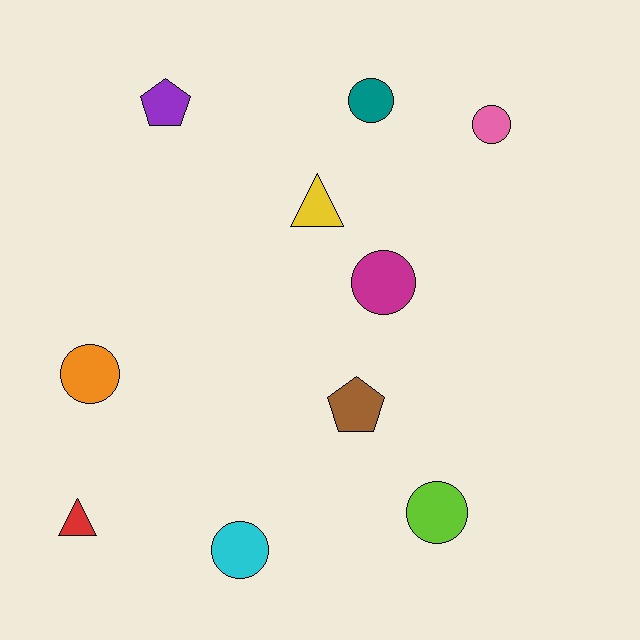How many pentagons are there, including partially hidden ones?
There are 2 pentagons.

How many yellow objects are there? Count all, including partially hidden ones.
There is 1 yellow object.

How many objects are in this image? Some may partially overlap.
There are 10 objects.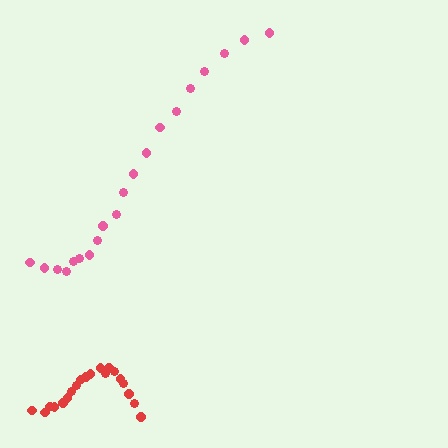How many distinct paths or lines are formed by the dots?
There are 2 distinct paths.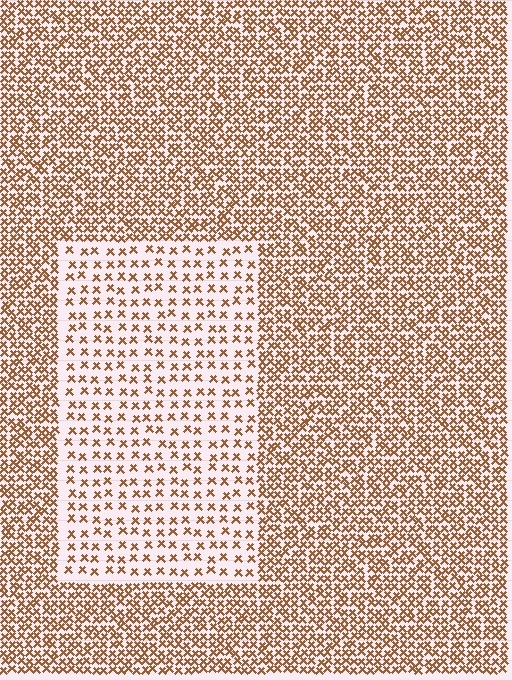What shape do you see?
I see a rectangle.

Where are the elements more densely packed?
The elements are more densely packed outside the rectangle boundary.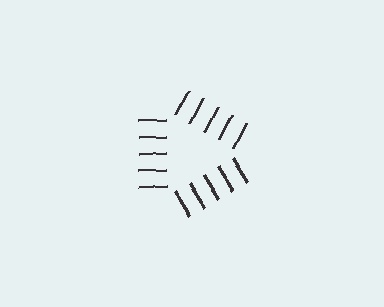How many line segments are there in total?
15 — 5 along each of the 3 edges.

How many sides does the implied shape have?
3 sides — the line-ends trace a triangle.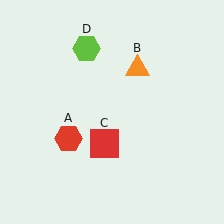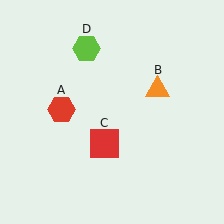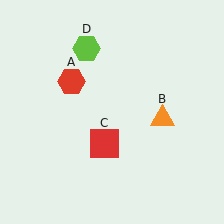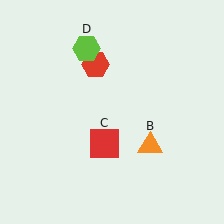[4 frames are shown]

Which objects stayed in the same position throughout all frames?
Red square (object C) and lime hexagon (object D) remained stationary.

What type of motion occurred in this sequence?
The red hexagon (object A), orange triangle (object B) rotated clockwise around the center of the scene.